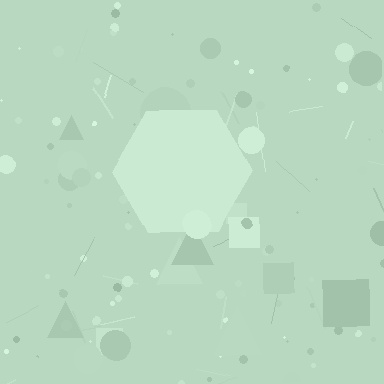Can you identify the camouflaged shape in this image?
The camouflaged shape is a hexagon.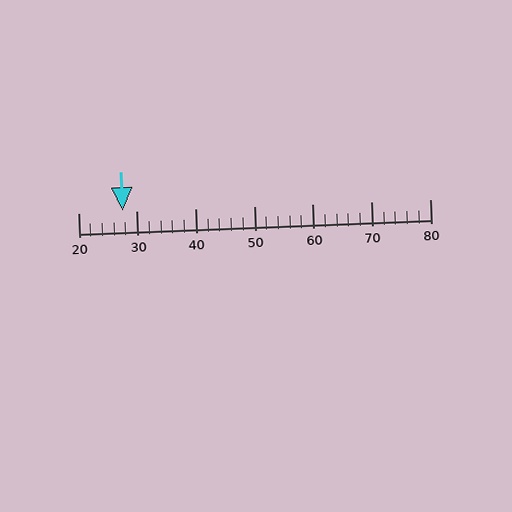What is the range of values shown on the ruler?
The ruler shows values from 20 to 80.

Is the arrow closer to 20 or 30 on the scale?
The arrow is closer to 30.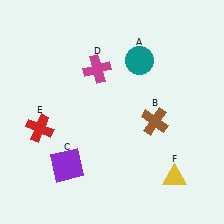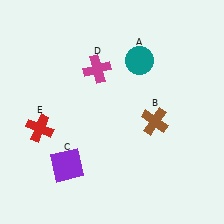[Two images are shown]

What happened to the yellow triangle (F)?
The yellow triangle (F) was removed in Image 2. It was in the bottom-right area of Image 1.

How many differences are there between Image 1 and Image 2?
There is 1 difference between the two images.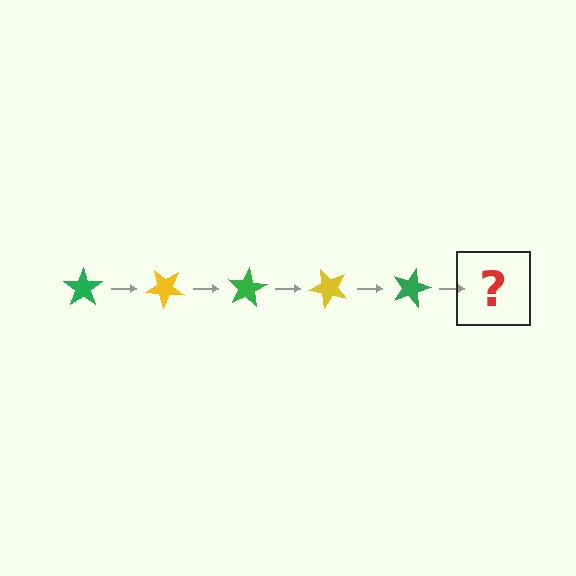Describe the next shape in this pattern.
It should be a yellow star, rotated 200 degrees from the start.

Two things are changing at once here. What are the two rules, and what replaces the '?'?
The two rules are that it rotates 40 degrees each step and the color cycles through green and yellow. The '?' should be a yellow star, rotated 200 degrees from the start.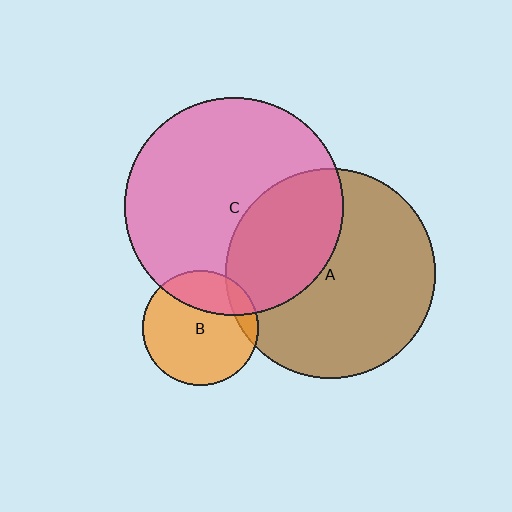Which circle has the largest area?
Circle C (pink).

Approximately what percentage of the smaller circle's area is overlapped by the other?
Approximately 35%.